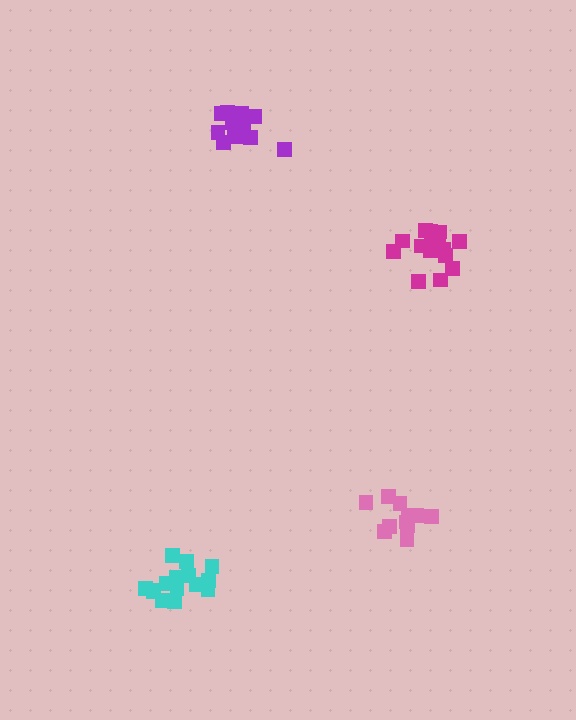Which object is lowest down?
The cyan cluster is bottommost.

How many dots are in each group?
Group 1: 15 dots, Group 2: 15 dots, Group 3: 11 dots, Group 4: 12 dots (53 total).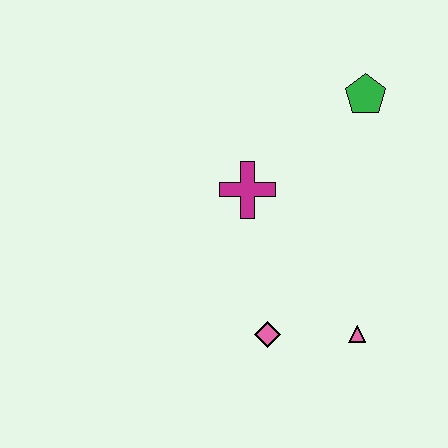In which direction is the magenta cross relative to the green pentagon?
The magenta cross is to the left of the green pentagon.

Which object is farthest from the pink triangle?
The green pentagon is farthest from the pink triangle.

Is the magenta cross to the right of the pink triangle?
No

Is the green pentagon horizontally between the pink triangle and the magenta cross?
No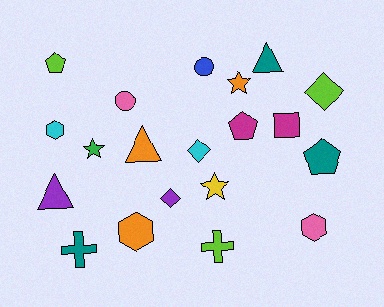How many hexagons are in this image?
There are 3 hexagons.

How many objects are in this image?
There are 20 objects.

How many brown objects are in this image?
There are no brown objects.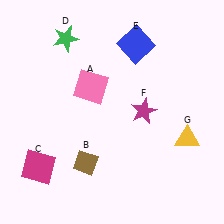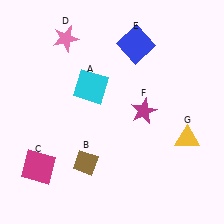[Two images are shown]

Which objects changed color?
A changed from pink to cyan. D changed from green to pink.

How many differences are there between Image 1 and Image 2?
There are 2 differences between the two images.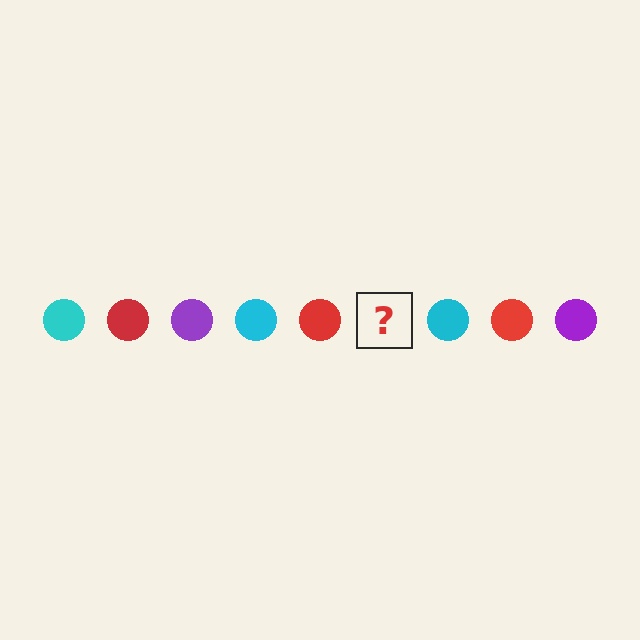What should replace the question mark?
The question mark should be replaced with a purple circle.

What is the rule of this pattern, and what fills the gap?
The rule is that the pattern cycles through cyan, red, purple circles. The gap should be filled with a purple circle.